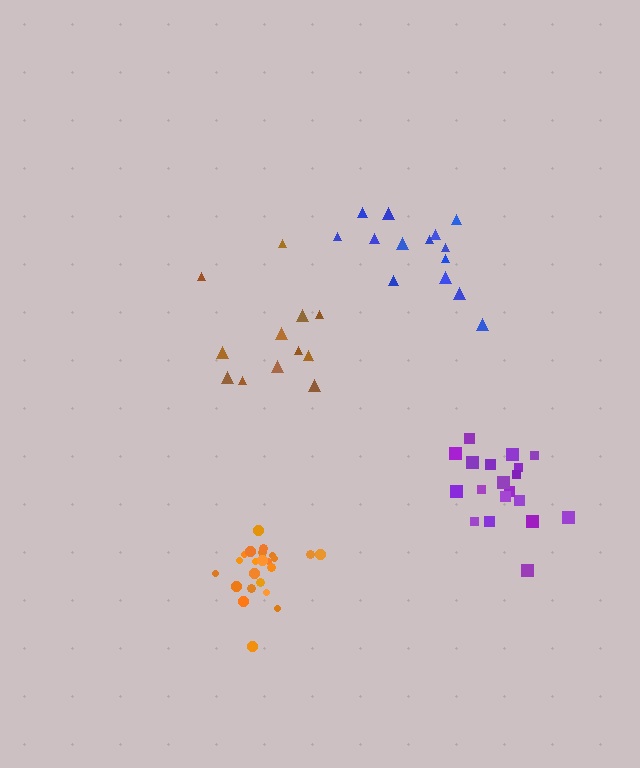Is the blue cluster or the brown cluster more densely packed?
Brown.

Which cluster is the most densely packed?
Orange.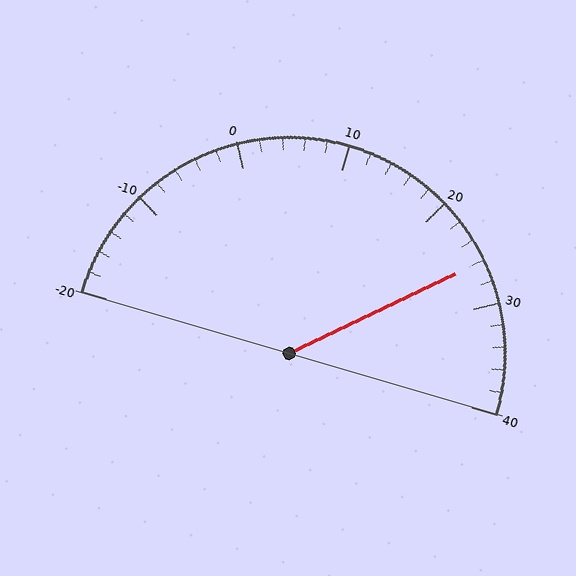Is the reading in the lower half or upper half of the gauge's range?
The reading is in the upper half of the range (-20 to 40).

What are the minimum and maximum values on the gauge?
The gauge ranges from -20 to 40.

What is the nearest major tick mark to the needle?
The nearest major tick mark is 30.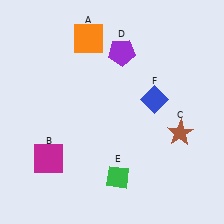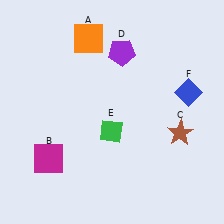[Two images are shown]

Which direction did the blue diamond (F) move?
The blue diamond (F) moved right.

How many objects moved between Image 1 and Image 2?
2 objects moved between the two images.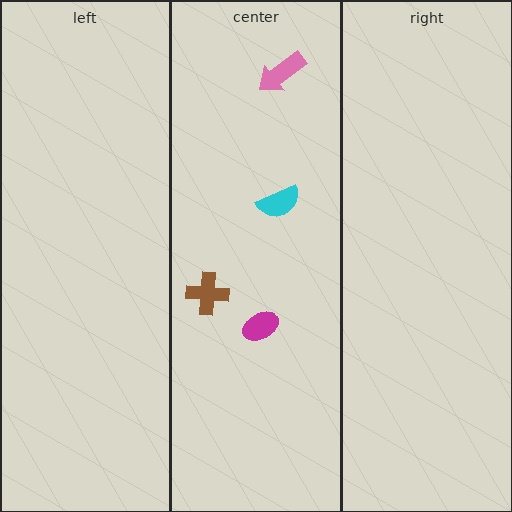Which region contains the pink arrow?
The center region.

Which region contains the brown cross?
The center region.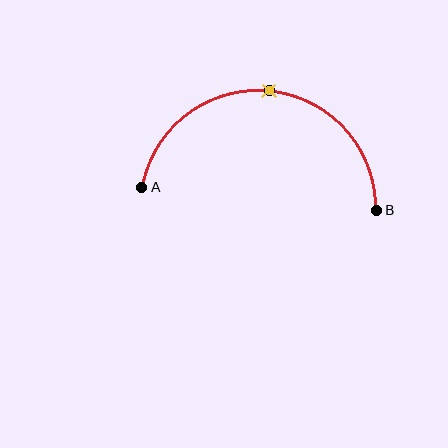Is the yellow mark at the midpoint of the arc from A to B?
Yes. The yellow mark lies on the arc at equal arc-length from both A and B — it is the arc midpoint.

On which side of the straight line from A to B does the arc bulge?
The arc bulges above the straight line connecting A and B.